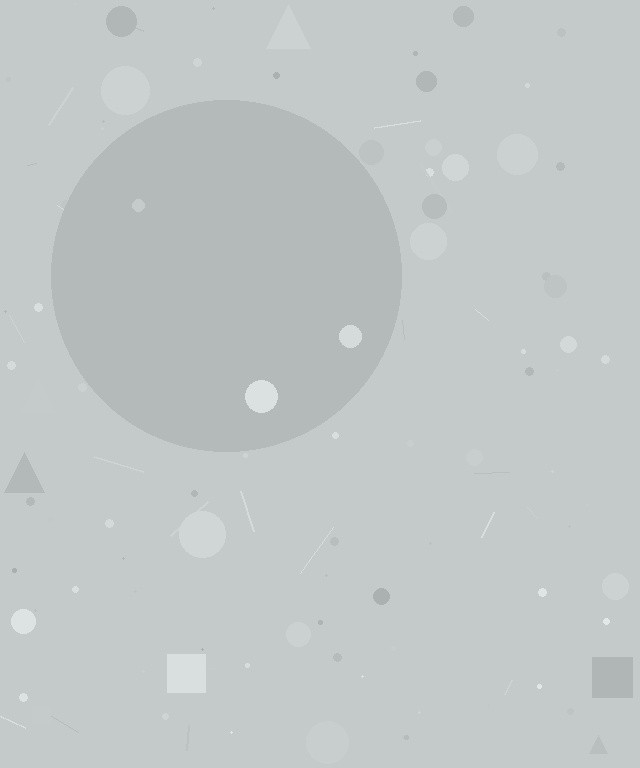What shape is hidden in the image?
A circle is hidden in the image.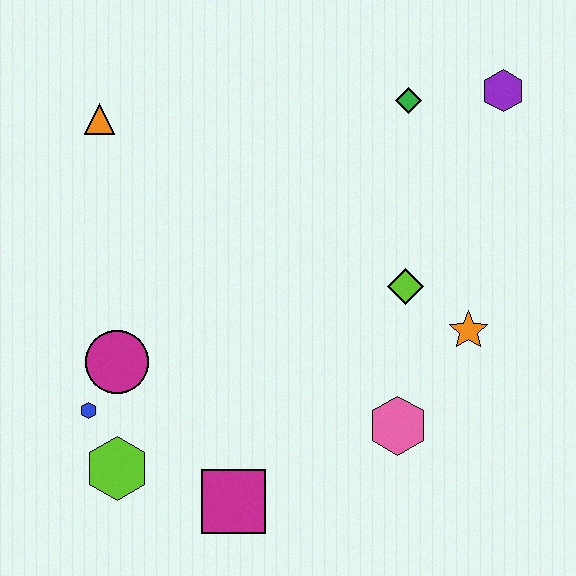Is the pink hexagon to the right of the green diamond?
No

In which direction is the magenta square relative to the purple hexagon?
The magenta square is below the purple hexagon.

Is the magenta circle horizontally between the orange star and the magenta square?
No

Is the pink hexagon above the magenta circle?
No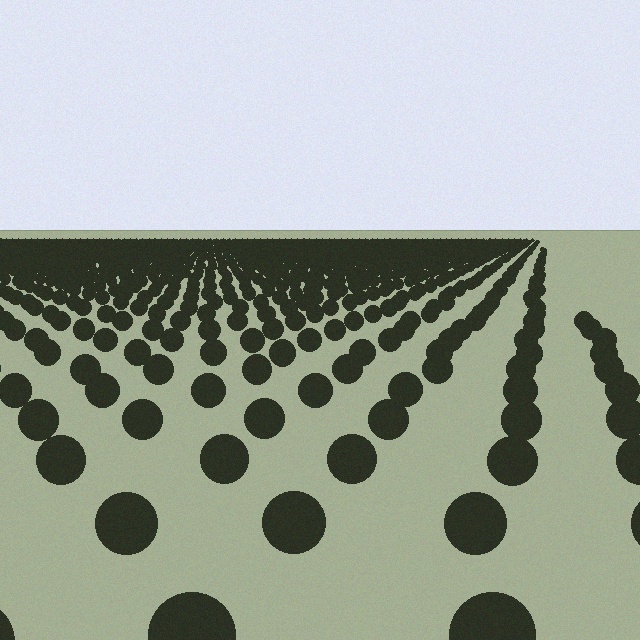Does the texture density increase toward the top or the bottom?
Density increases toward the top.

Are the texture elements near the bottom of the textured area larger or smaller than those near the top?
Larger. Near the bottom, elements are closer to the viewer and appear at a bigger on-screen size.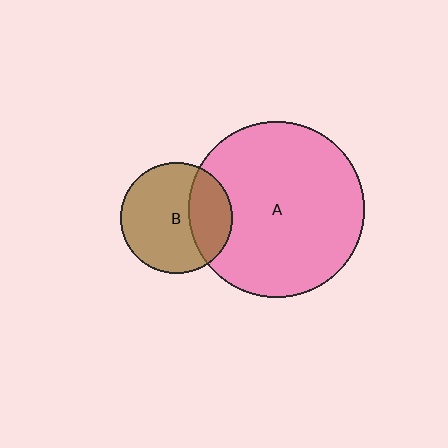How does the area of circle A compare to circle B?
Approximately 2.5 times.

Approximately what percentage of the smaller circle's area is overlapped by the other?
Approximately 30%.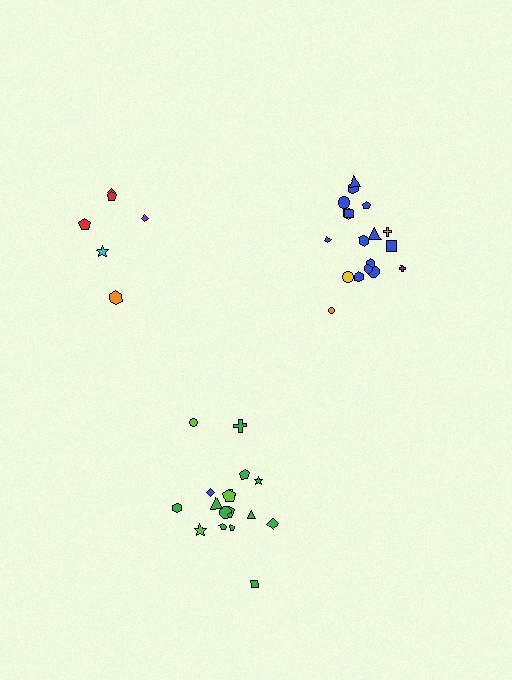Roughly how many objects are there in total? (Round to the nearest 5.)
Roughly 40 objects in total.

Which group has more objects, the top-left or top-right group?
The top-right group.